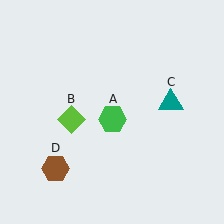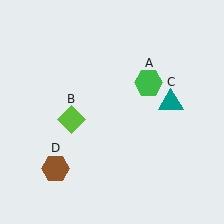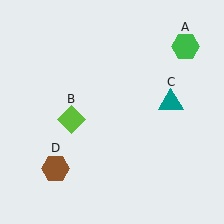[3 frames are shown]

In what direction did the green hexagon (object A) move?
The green hexagon (object A) moved up and to the right.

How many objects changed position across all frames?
1 object changed position: green hexagon (object A).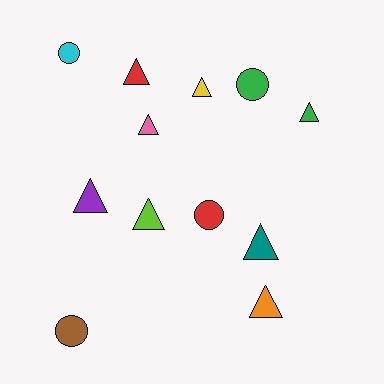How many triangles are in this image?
There are 8 triangles.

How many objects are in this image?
There are 12 objects.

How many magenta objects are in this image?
There are no magenta objects.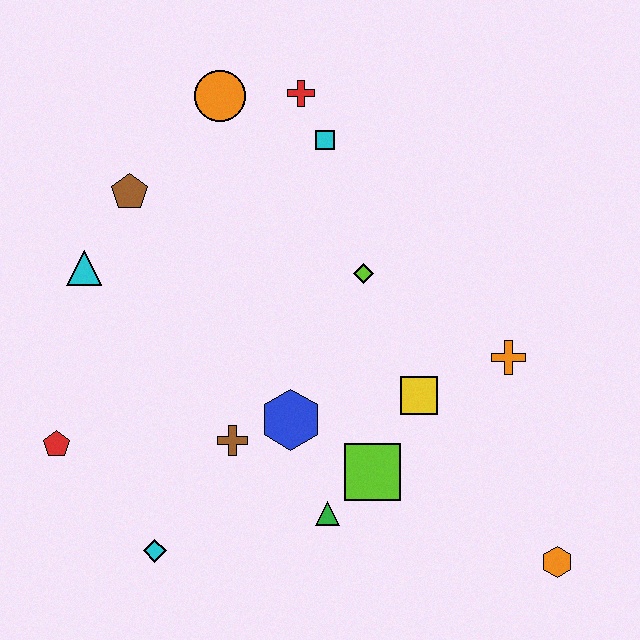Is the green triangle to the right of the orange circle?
Yes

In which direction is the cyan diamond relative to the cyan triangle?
The cyan diamond is below the cyan triangle.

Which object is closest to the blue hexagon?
The brown cross is closest to the blue hexagon.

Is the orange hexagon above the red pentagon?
No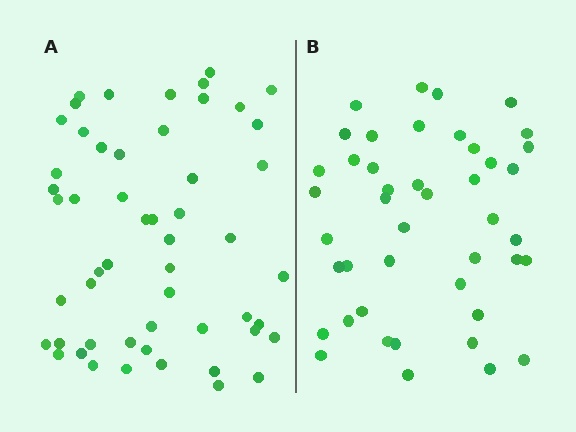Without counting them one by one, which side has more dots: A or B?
Region A (the left region) has more dots.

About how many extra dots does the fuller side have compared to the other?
Region A has roughly 8 or so more dots than region B.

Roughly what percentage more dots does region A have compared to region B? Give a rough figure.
About 20% more.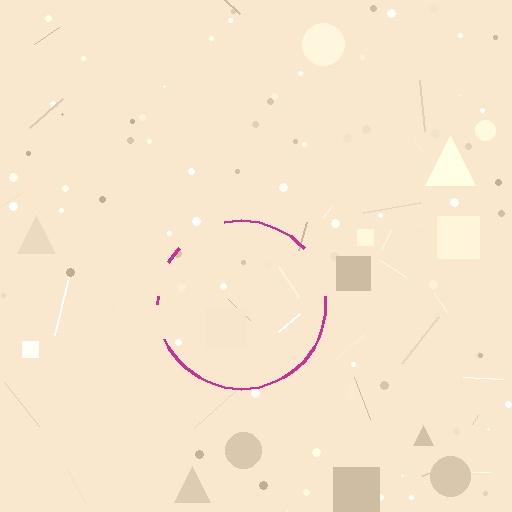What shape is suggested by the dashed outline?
The dashed outline suggests a circle.